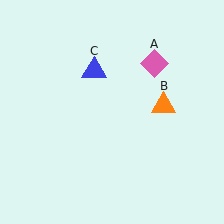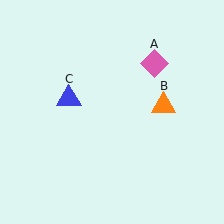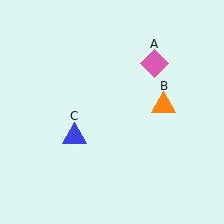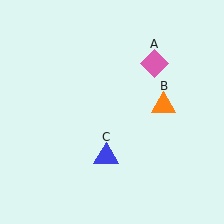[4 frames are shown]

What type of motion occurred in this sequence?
The blue triangle (object C) rotated counterclockwise around the center of the scene.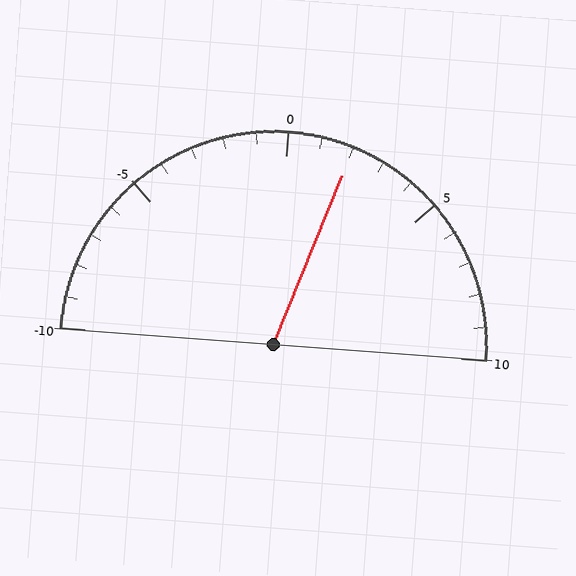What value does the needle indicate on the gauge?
The needle indicates approximately 2.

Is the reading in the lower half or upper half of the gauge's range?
The reading is in the upper half of the range (-10 to 10).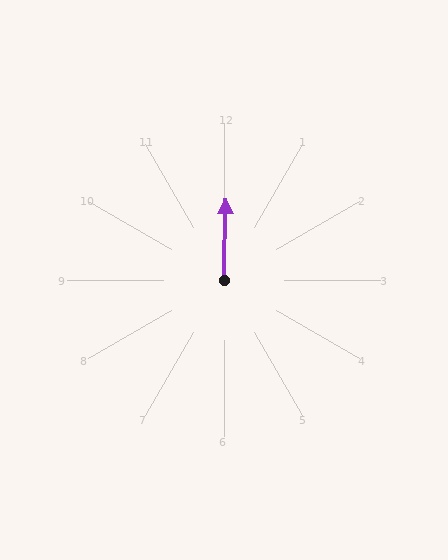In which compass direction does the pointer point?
North.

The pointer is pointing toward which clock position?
Roughly 12 o'clock.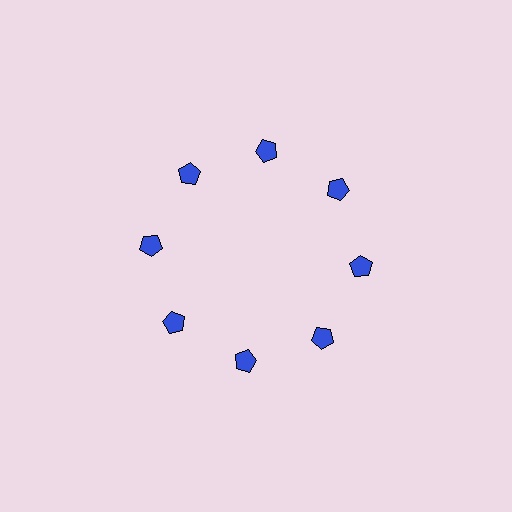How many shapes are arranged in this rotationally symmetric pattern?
There are 8 shapes, arranged in 8 groups of 1.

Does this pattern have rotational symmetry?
Yes, this pattern has 8-fold rotational symmetry. It looks the same after rotating 45 degrees around the center.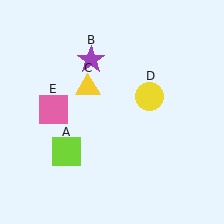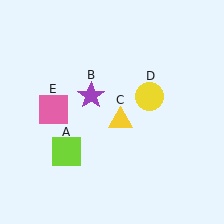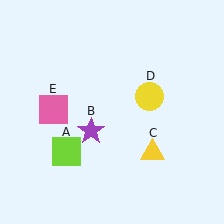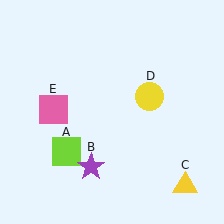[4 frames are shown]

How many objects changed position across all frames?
2 objects changed position: purple star (object B), yellow triangle (object C).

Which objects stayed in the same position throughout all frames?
Lime square (object A) and yellow circle (object D) and pink square (object E) remained stationary.